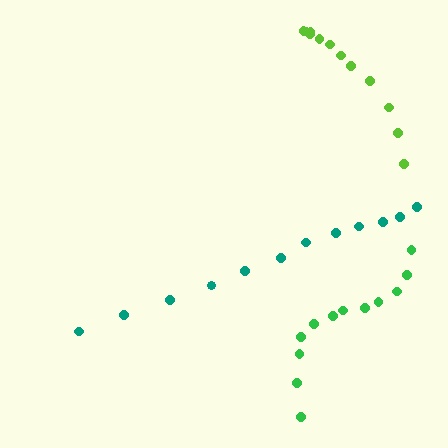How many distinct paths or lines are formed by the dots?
There are 3 distinct paths.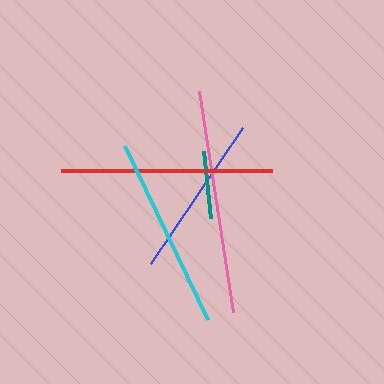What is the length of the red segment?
The red segment is approximately 210 pixels long.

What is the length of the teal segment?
The teal segment is approximately 68 pixels long.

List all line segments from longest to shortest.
From longest to shortest: pink, red, cyan, blue, teal.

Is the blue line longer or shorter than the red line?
The red line is longer than the blue line.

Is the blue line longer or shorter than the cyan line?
The cyan line is longer than the blue line.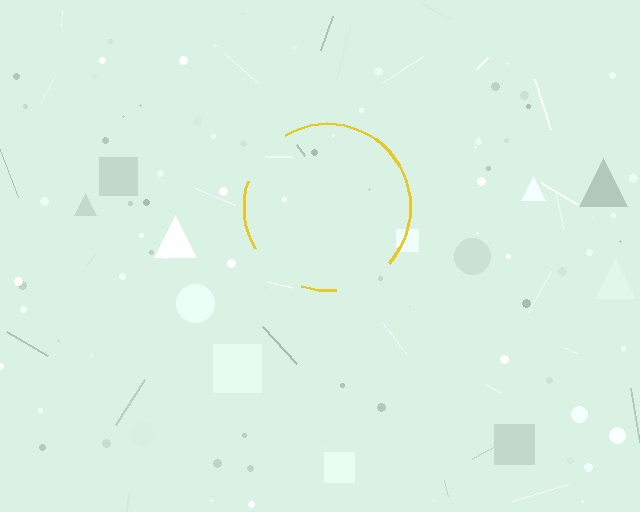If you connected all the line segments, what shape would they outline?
They would outline a circle.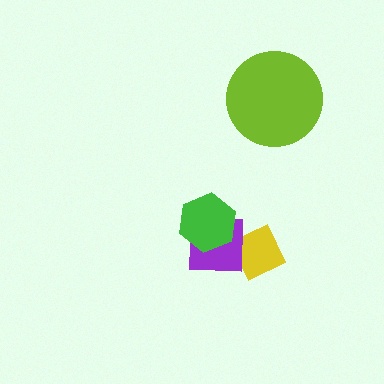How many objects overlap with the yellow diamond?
1 object overlaps with the yellow diamond.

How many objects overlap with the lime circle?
0 objects overlap with the lime circle.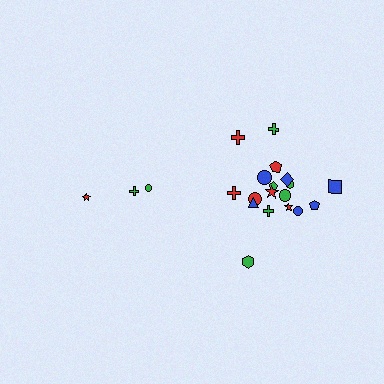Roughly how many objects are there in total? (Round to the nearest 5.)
Roughly 20 objects in total.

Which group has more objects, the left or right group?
The right group.